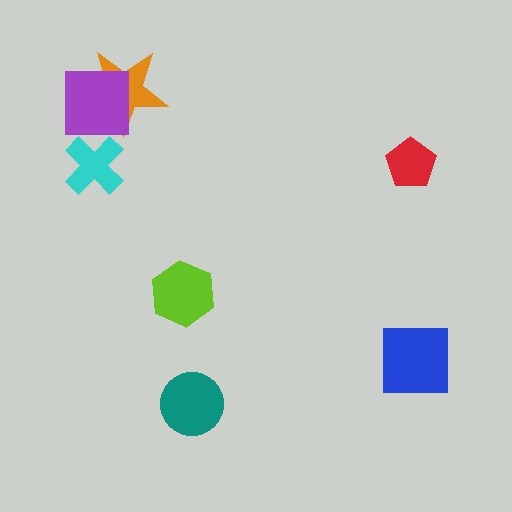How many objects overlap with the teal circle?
0 objects overlap with the teal circle.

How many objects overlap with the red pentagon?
0 objects overlap with the red pentagon.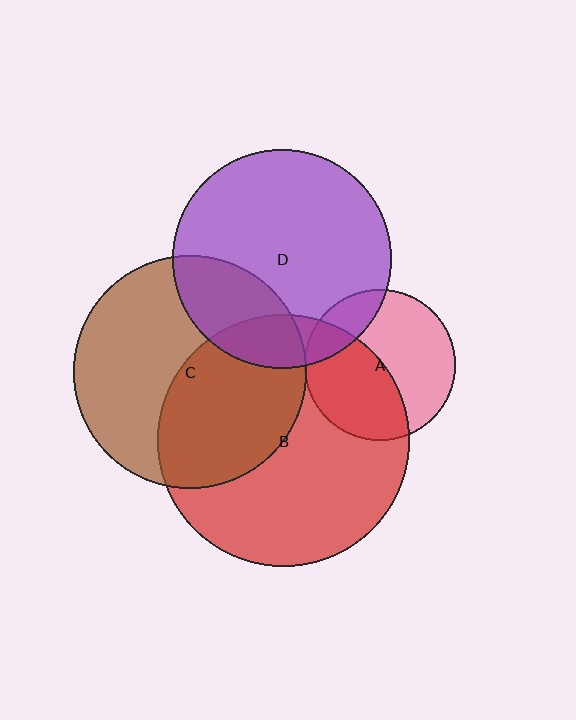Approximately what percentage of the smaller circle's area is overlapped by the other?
Approximately 15%.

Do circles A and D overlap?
Yes.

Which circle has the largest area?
Circle B (red).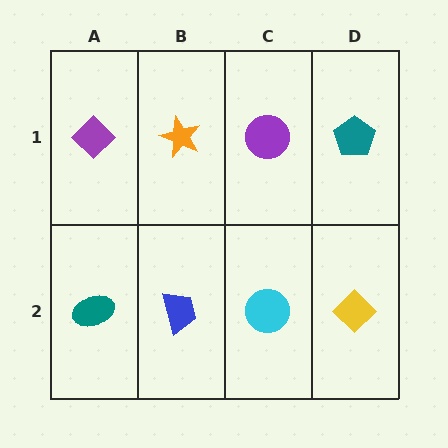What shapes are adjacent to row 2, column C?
A purple circle (row 1, column C), a blue trapezoid (row 2, column B), a yellow diamond (row 2, column D).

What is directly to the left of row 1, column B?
A purple diamond.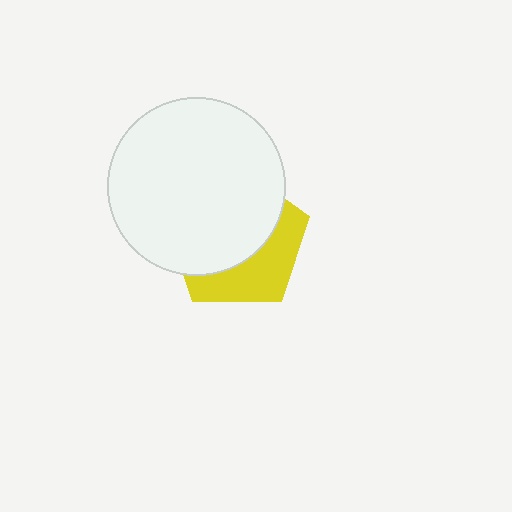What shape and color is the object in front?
The object in front is a white circle.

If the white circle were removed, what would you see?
You would see the complete yellow pentagon.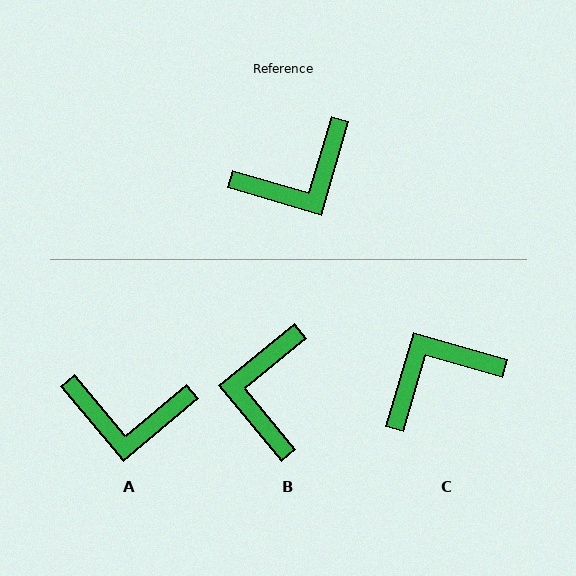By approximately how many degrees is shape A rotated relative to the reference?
Approximately 34 degrees clockwise.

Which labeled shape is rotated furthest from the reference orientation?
C, about 180 degrees away.